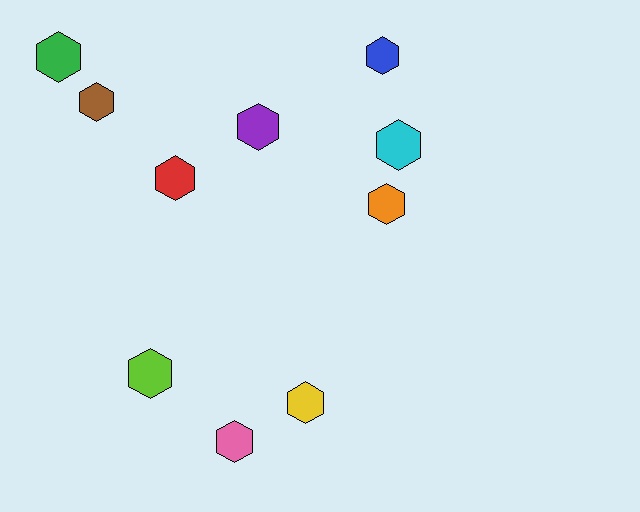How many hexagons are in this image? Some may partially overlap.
There are 10 hexagons.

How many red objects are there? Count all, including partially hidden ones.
There is 1 red object.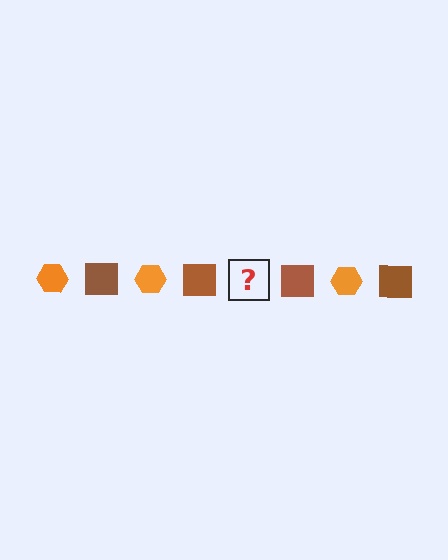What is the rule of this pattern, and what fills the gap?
The rule is that the pattern alternates between orange hexagon and brown square. The gap should be filled with an orange hexagon.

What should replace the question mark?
The question mark should be replaced with an orange hexagon.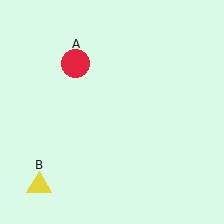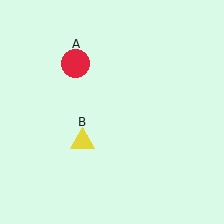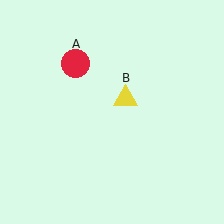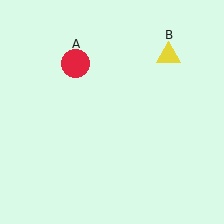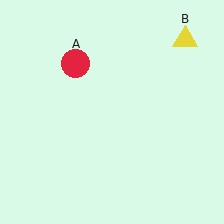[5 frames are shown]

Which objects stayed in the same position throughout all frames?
Red circle (object A) remained stationary.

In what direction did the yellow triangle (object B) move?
The yellow triangle (object B) moved up and to the right.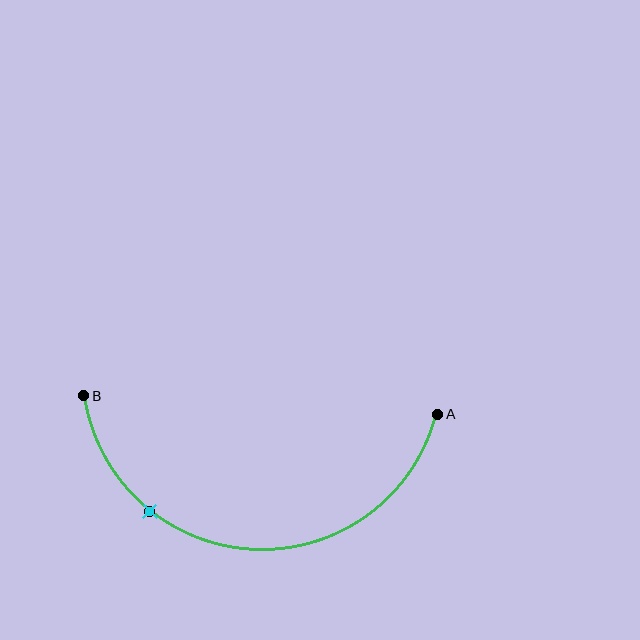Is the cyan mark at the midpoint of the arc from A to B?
No. The cyan mark lies on the arc but is closer to endpoint B. The arc midpoint would be at the point on the curve equidistant along the arc from both A and B.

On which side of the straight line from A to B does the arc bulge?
The arc bulges below the straight line connecting A and B.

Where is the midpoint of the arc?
The arc midpoint is the point on the curve farthest from the straight line joining A and B. It sits below that line.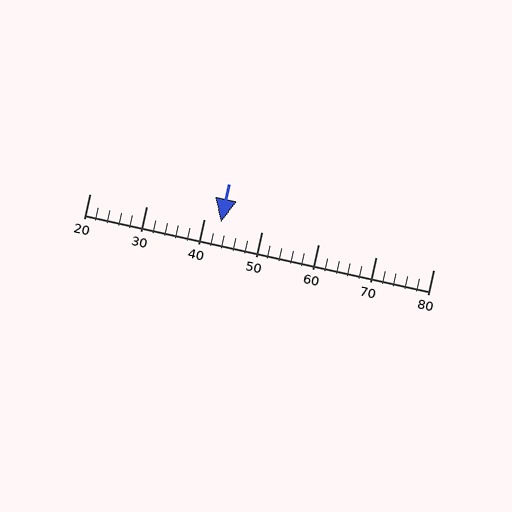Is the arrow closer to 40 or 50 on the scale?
The arrow is closer to 40.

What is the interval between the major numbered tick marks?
The major tick marks are spaced 10 units apart.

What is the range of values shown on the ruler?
The ruler shows values from 20 to 80.